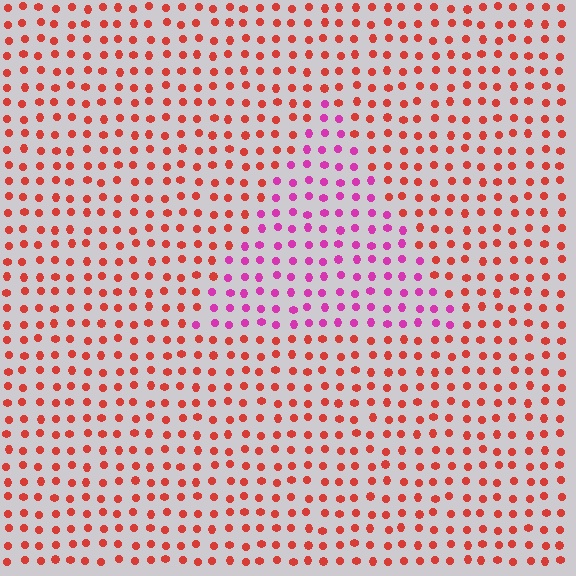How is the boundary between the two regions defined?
The boundary is defined purely by a slight shift in hue (about 49 degrees). Spacing, size, and orientation are identical on both sides.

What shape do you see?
I see a triangle.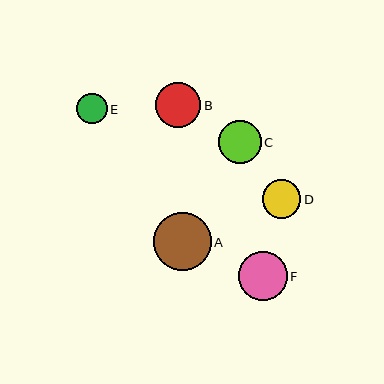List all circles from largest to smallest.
From largest to smallest: A, F, B, C, D, E.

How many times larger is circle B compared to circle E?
Circle B is approximately 1.5 times the size of circle E.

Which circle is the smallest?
Circle E is the smallest with a size of approximately 30 pixels.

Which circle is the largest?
Circle A is the largest with a size of approximately 58 pixels.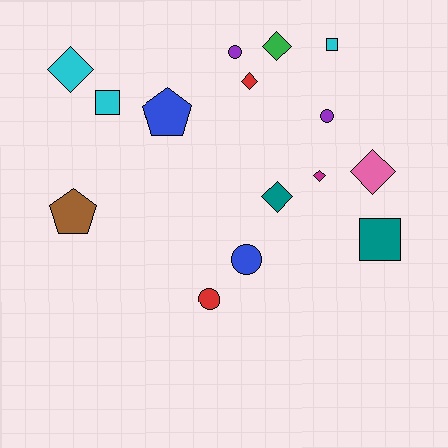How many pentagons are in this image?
There are 2 pentagons.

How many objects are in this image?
There are 15 objects.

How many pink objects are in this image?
There is 1 pink object.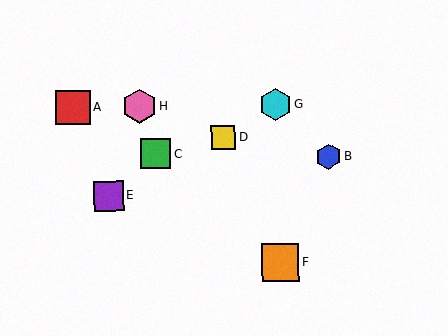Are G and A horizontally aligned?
Yes, both are at y≈105.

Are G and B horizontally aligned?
No, G is at y≈105 and B is at y≈156.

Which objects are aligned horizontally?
Objects A, G, H are aligned horizontally.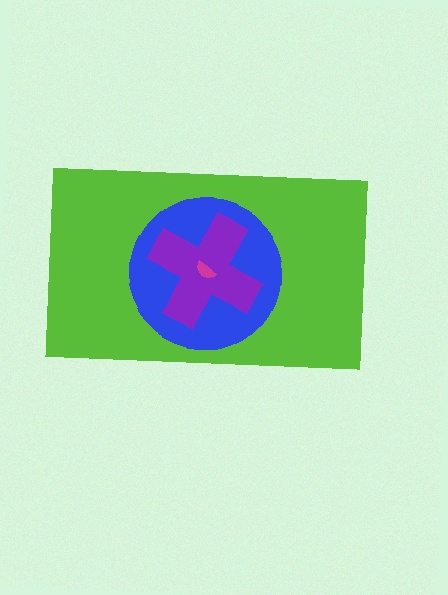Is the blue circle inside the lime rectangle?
Yes.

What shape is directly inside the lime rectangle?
The blue circle.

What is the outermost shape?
The lime rectangle.